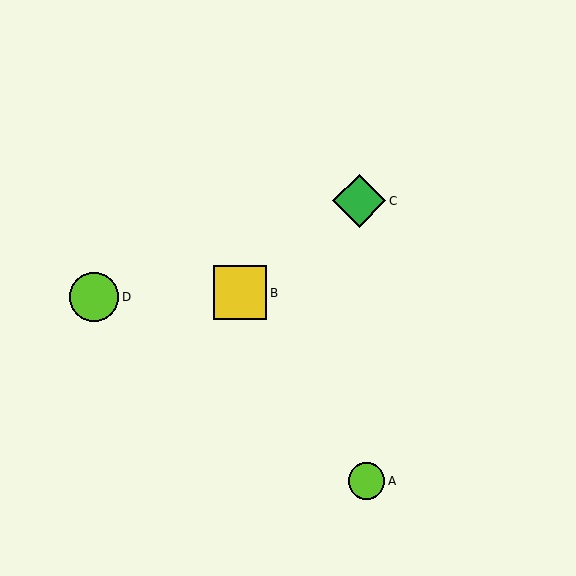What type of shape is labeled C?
Shape C is a green diamond.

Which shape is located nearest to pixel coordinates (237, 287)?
The yellow square (labeled B) at (240, 293) is nearest to that location.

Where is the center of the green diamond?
The center of the green diamond is at (359, 201).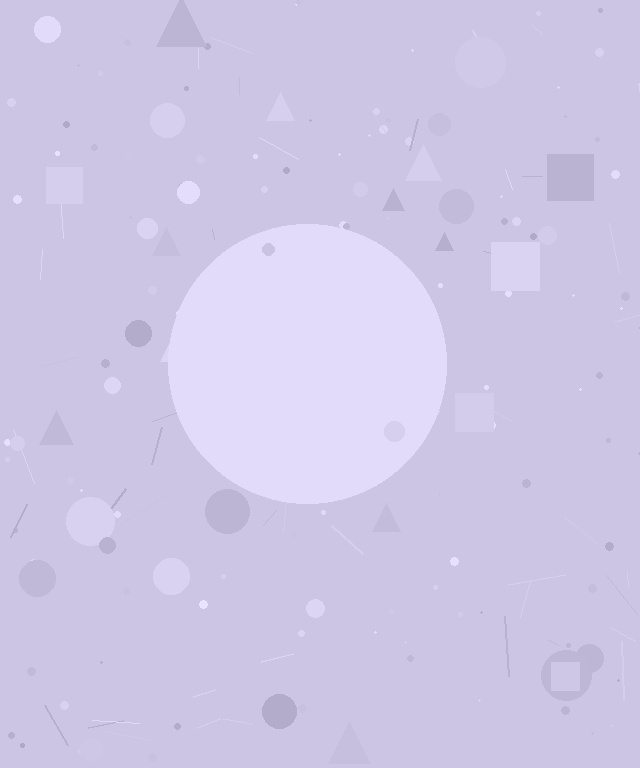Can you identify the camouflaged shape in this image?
The camouflaged shape is a circle.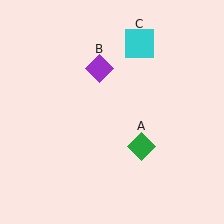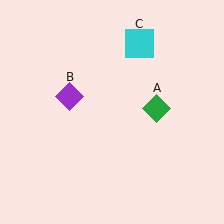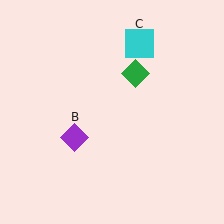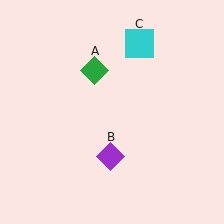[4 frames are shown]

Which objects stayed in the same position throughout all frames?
Cyan square (object C) remained stationary.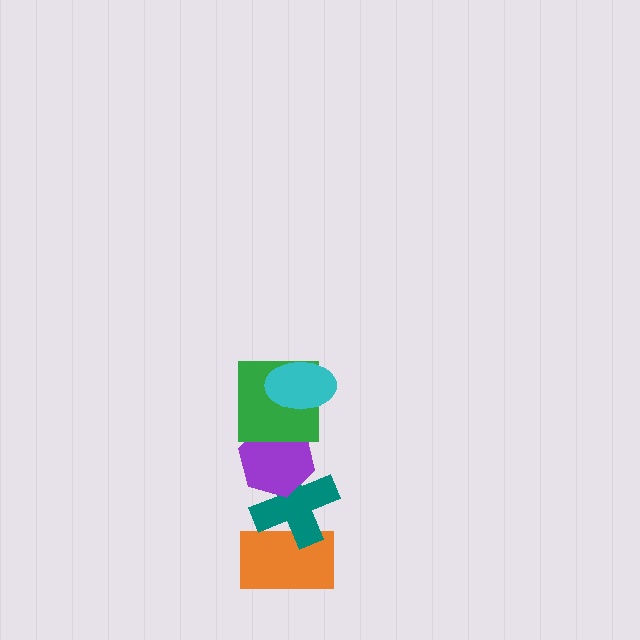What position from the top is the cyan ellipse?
The cyan ellipse is 1st from the top.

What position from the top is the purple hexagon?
The purple hexagon is 3rd from the top.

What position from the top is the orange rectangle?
The orange rectangle is 5th from the top.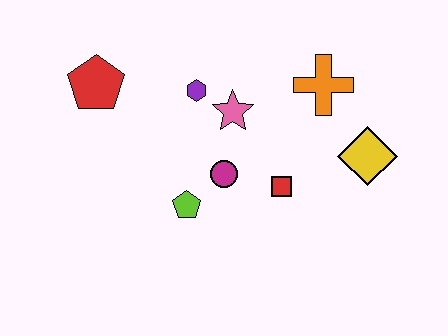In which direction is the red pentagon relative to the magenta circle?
The red pentagon is to the left of the magenta circle.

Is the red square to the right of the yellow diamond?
No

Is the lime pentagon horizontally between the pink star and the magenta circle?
No